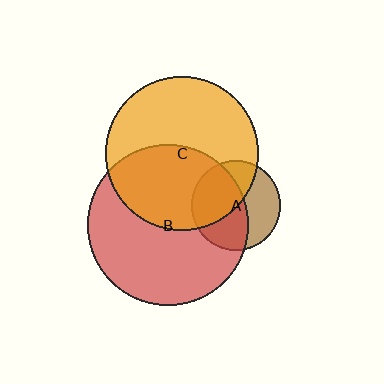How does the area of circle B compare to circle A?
Approximately 3.2 times.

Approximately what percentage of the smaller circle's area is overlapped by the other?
Approximately 45%.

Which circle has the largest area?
Circle B (red).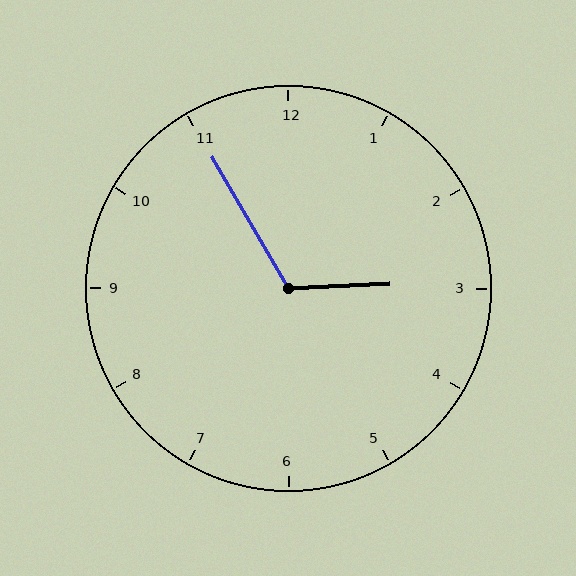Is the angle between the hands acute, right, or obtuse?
It is obtuse.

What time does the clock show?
2:55.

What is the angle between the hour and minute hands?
Approximately 118 degrees.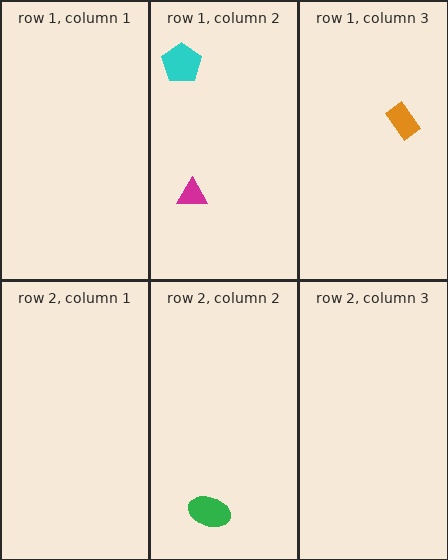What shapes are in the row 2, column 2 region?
The green ellipse.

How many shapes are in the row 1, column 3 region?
1.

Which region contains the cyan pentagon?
The row 1, column 2 region.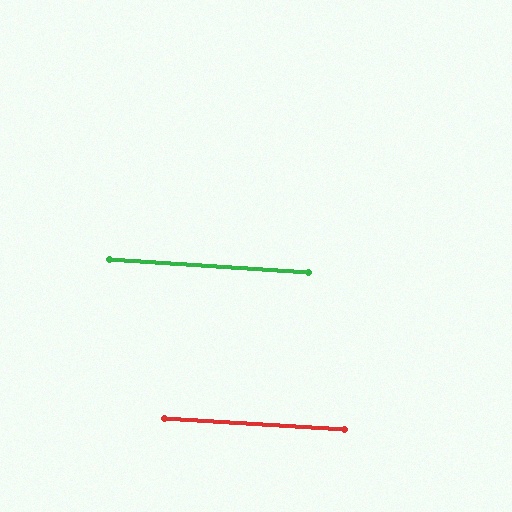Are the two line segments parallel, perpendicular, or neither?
Parallel — their directions differ by only 0.1°.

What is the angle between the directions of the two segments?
Approximately 0 degrees.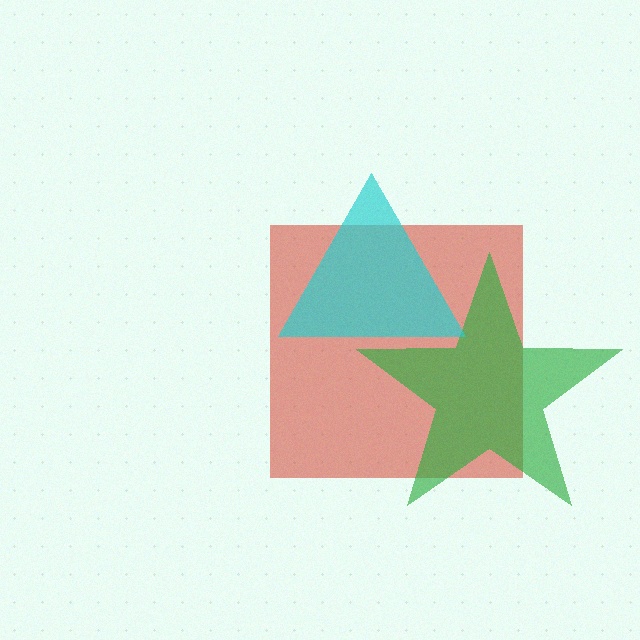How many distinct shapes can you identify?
There are 3 distinct shapes: a red square, a green star, a cyan triangle.